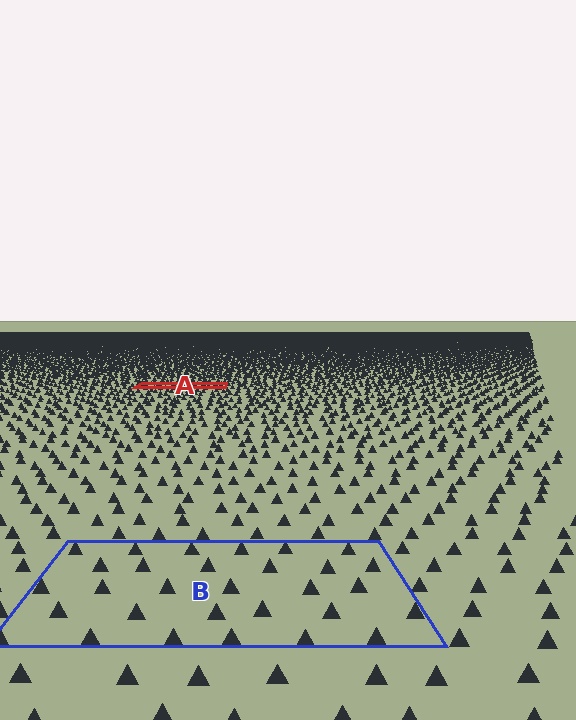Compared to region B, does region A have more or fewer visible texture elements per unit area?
Region A has more texture elements per unit area — they are packed more densely because it is farther away.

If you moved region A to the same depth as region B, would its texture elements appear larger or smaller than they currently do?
They would appear larger. At a closer depth, the same texture elements are projected at a bigger on-screen size.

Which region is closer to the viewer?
Region B is closer. The texture elements there are larger and more spread out.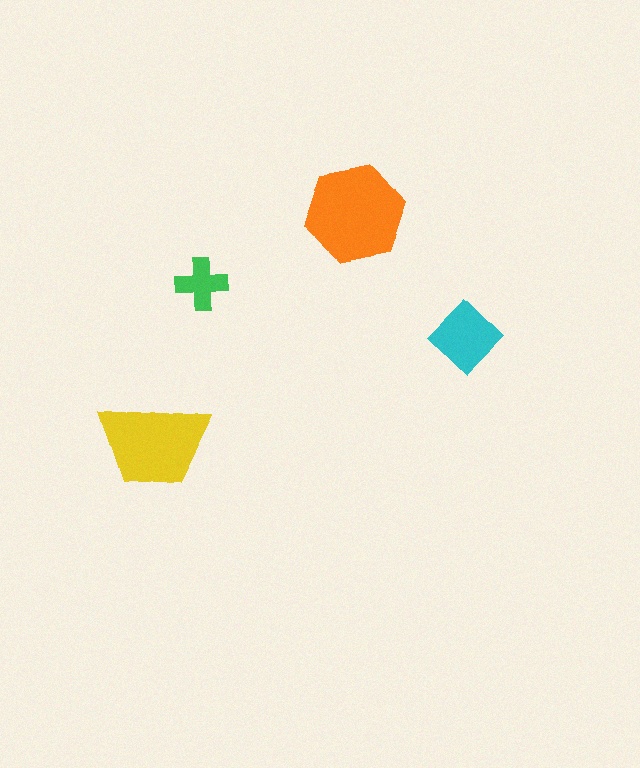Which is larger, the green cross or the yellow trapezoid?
The yellow trapezoid.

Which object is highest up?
The orange hexagon is topmost.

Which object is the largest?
The orange hexagon.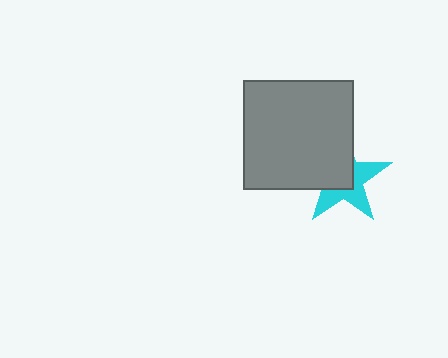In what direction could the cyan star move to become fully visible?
The cyan star could move toward the lower-right. That would shift it out from behind the gray square entirely.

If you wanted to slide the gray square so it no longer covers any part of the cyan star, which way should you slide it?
Slide it toward the upper-left — that is the most direct way to separate the two shapes.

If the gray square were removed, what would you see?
You would see the complete cyan star.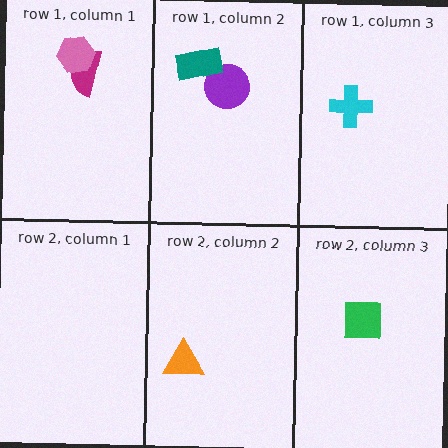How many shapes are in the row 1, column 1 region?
2.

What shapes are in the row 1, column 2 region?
The purple circle, the teal rectangle.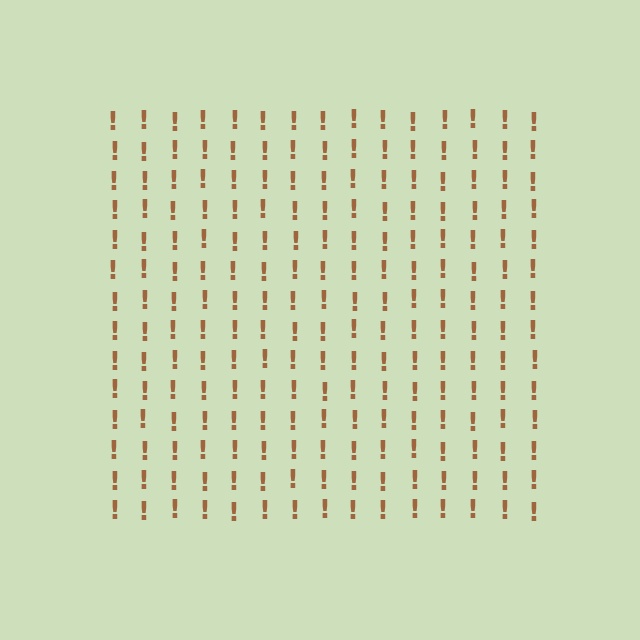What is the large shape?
The large shape is a square.